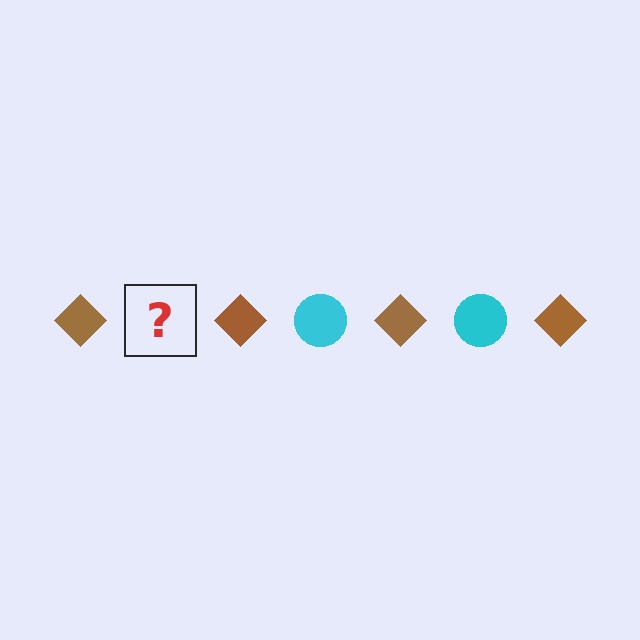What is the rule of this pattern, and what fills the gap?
The rule is that the pattern alternates between brown diamond and cyan circle. The gap should be filled with a cyan circle.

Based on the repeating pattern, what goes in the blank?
The blank should be a cyan circle.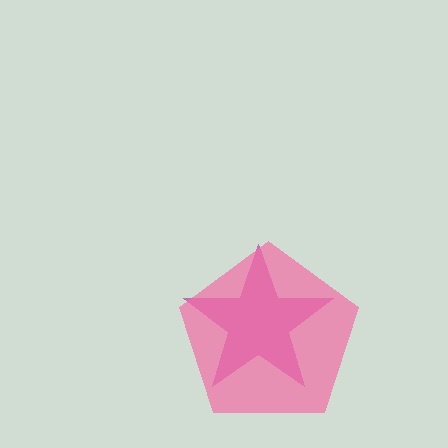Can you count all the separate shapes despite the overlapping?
Yes, there are 2 separate shapes.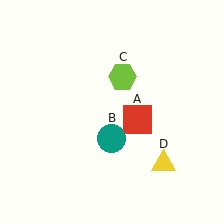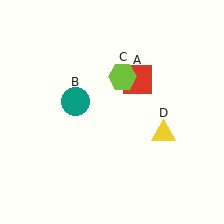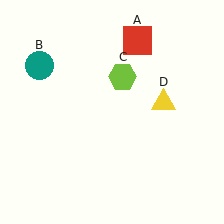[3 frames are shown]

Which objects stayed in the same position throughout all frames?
Lime hexagon (object C) remained stationary.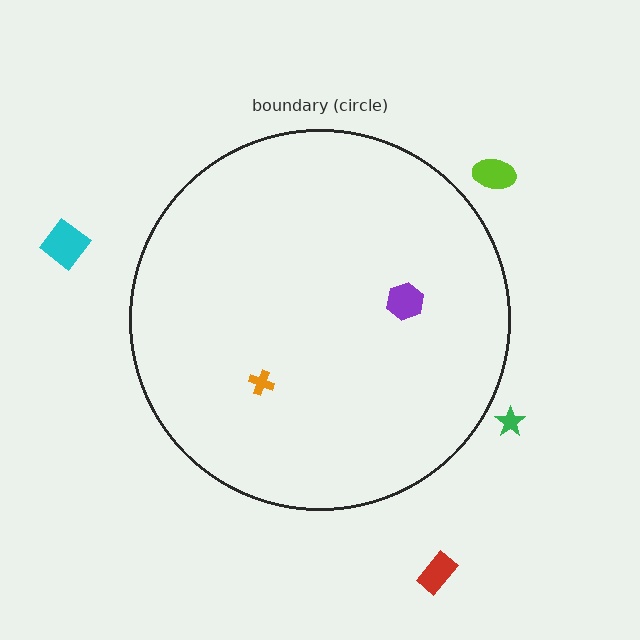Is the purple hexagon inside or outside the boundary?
Inside.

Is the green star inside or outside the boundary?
Outside.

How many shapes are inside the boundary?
2 inside, 4 outside.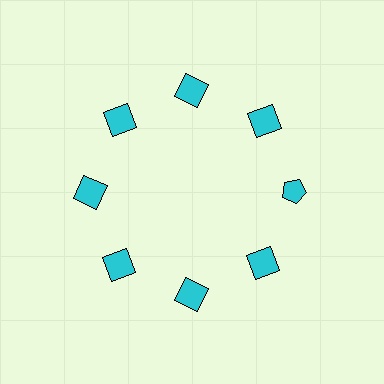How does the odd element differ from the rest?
It has a different shape: pentagon instead of square.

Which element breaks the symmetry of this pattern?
The cyan pentagon at roughly the 3 o'clock position breaks the symmetry. All other shapes are cyan squares.